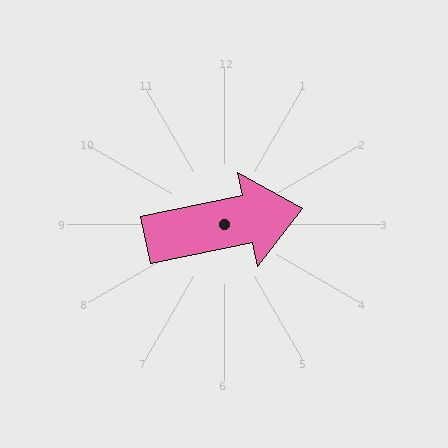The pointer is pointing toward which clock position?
Roughly 3 o'clock.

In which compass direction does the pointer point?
East.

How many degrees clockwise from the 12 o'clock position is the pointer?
Approximately 78 degrees.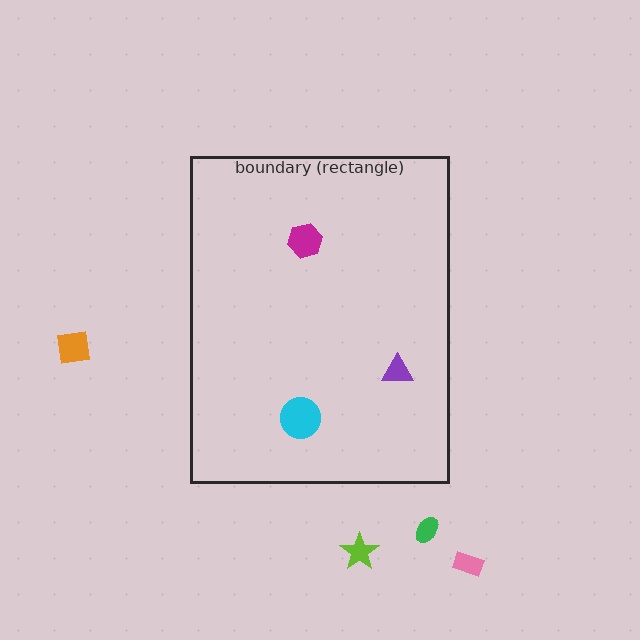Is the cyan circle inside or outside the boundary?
Inside.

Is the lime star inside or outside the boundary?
Outside.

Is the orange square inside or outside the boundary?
Outside.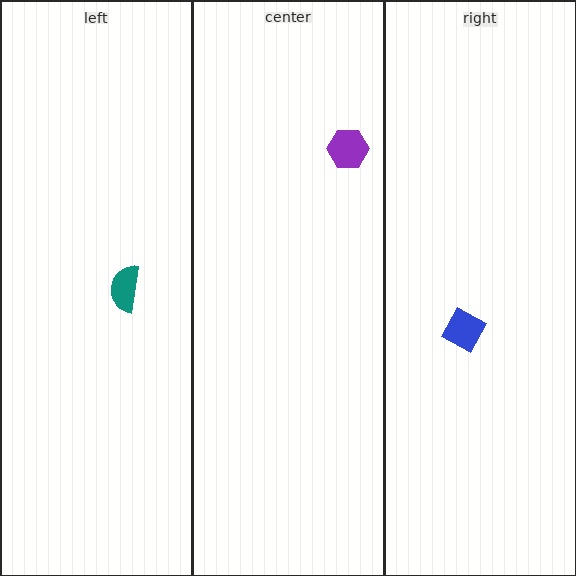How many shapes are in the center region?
1.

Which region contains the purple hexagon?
The center region.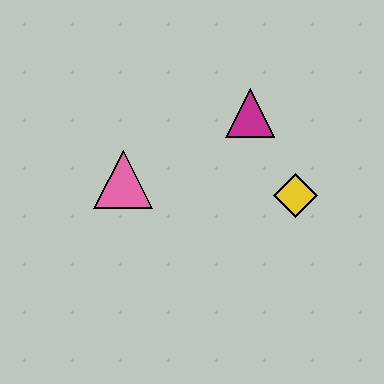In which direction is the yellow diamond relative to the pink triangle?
The yellow diamond is to the right of the pink triangle.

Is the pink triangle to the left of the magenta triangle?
Yes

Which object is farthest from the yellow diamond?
The pink triangle is farthest from the yellow diamond.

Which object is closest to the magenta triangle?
The yellow diamond is closest to the magenta triangle.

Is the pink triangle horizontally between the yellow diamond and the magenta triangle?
No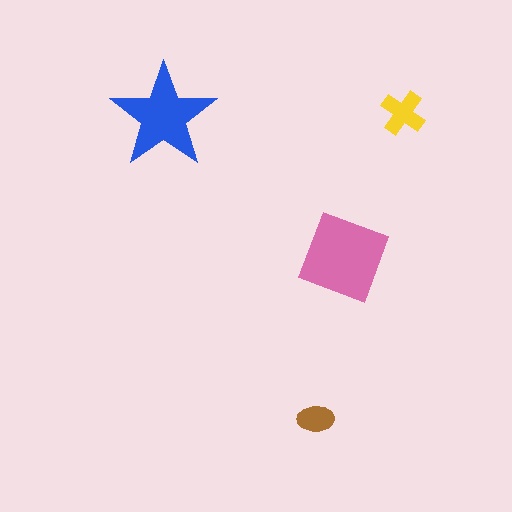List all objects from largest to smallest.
The pink diamond, the blue star, the yellow cross, the brown ellipse.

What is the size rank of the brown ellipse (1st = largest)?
4th.